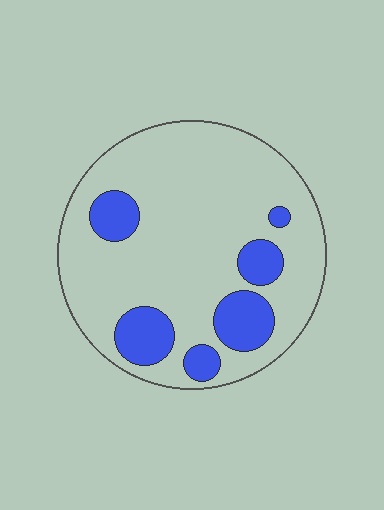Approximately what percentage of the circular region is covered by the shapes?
Approximately 20%.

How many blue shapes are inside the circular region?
6.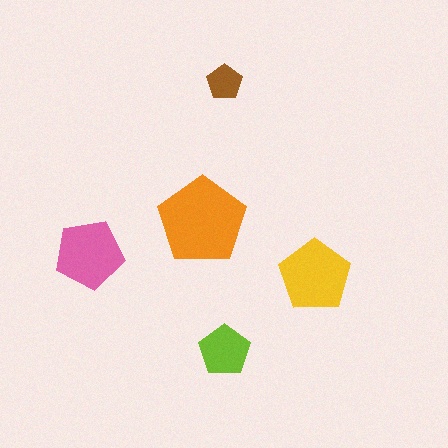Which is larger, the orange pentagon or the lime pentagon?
The orange one.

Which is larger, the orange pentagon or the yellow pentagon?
The orange one.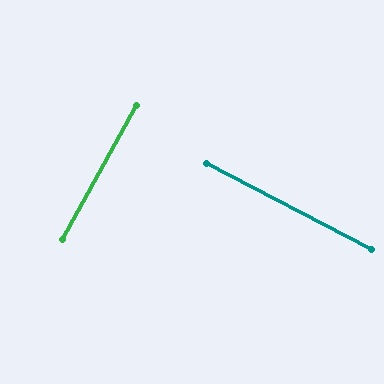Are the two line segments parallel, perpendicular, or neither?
Perpendicular — they meet at approximately 89°.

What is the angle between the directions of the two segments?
Approximately 89 degrees.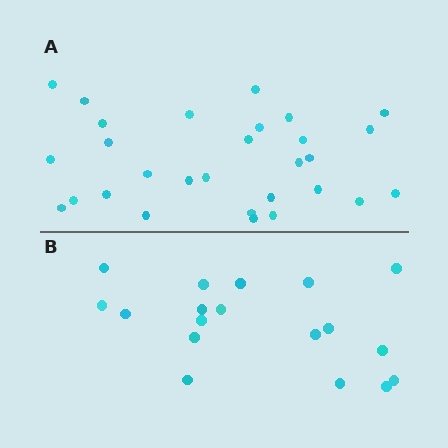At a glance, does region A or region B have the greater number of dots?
Region A (the top region) has more dots.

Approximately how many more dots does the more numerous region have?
Region A has roughly 12 or so more dots than region B.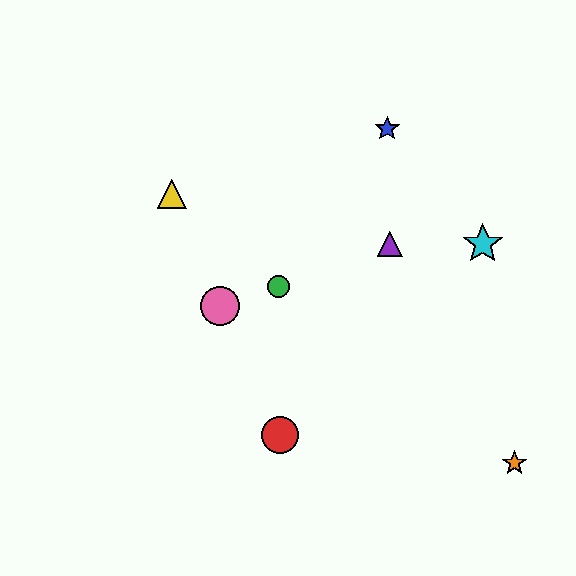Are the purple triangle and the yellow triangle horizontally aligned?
No, the purple triangle is at y≈244 and the yellow triangle is at y≈194.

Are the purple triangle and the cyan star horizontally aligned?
Yes, both are at y≈244.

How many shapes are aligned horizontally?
2 shapes (the purple triangle, the cyan star) are aligned horizontally.